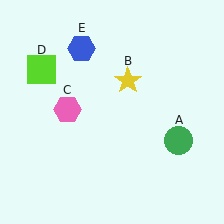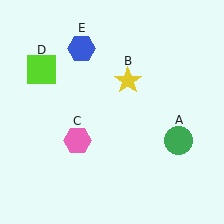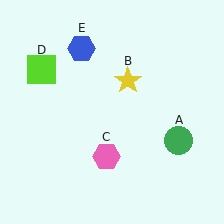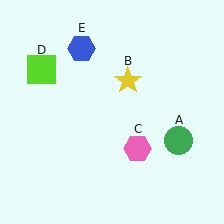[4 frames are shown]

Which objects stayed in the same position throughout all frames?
Green circle (object A) and yellow star (object B) and lime square (object D) and blue hexagon (object E) remained stationary.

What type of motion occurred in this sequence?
The pink hexagon (object C) rotated counterclockwise around the center of the scene.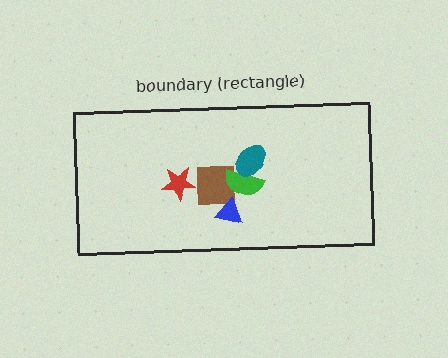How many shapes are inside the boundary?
5 inside, 0 outside.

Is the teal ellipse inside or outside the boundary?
Inside.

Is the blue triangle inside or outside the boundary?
Inside.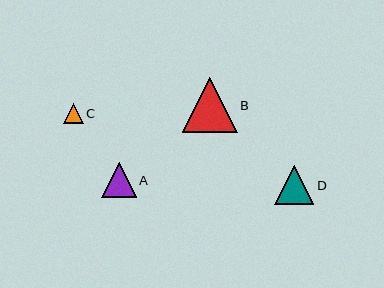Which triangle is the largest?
Triangle B is the largest with a size of approximately 55 pixels.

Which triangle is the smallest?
Triangle C is the smallest with a size of approximately 20 pixels.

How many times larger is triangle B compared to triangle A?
Triangle B is approximately 1.6 times the size of triangle A.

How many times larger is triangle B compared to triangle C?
Triangle B is approximately 2.8 times the size of triangle C.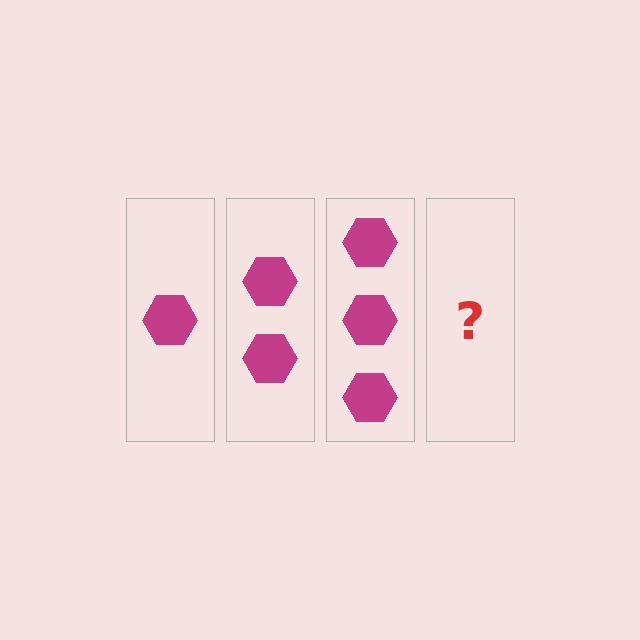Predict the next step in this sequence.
The next step is 4 hexagons.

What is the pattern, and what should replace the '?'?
The pattern is that each step adds one more hexagon. The '?' should be 4 hexagons.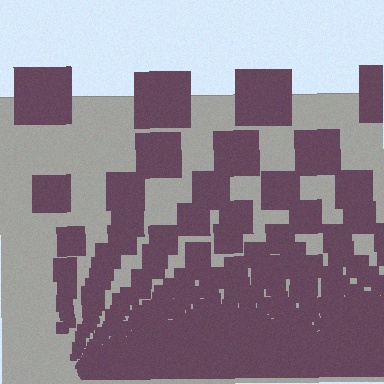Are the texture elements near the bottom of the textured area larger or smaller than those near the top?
Smaller. The gradient is inverted — elements near the bottom are smaller and denser.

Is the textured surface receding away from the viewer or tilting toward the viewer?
The surface appears to tilt toward the viewer. Texture elements get larger and sparser toward the top.